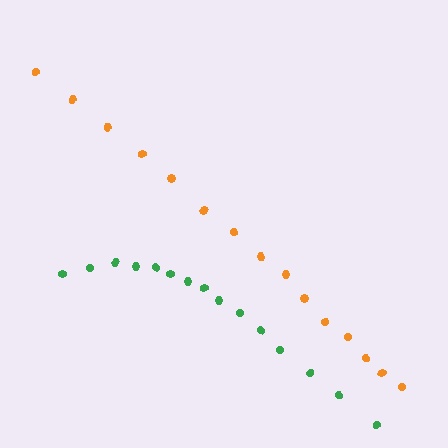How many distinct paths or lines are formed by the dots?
There are 2 distinct paths.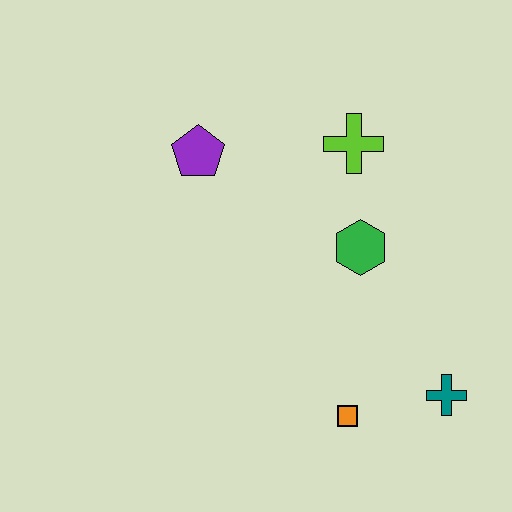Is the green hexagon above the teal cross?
Yes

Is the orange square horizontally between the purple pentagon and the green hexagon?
Yes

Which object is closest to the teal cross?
The orange square is closest to the teal cross.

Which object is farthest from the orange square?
The purple pentagon is farthest from the orange square.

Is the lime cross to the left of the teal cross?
Yes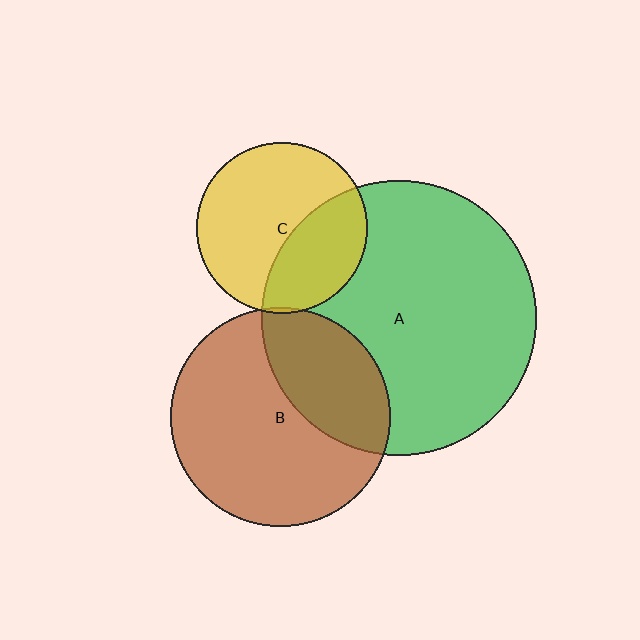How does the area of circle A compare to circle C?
Approximately 2.6 times.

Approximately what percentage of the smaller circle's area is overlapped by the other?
Approximately 5%.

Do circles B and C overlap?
Yes.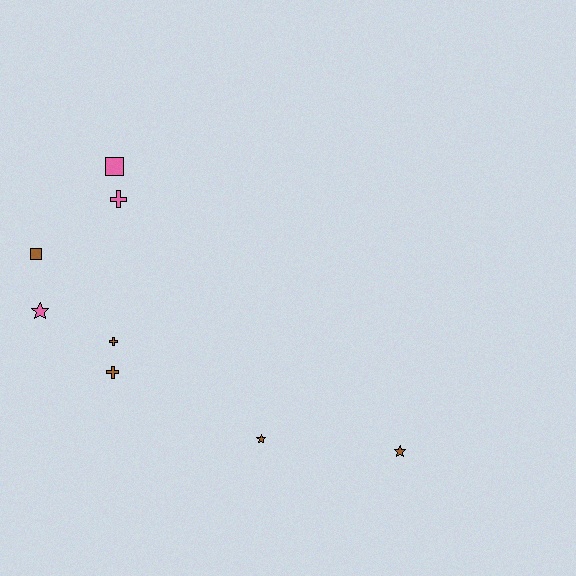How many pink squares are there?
There is 1 pink square.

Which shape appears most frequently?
Cross, with 3 objects.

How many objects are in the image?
There are 8 objects.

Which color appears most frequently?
Brown, with 5 objects.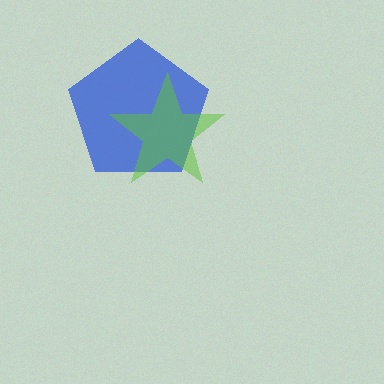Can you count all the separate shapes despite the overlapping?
Yes, there are 2 separate shapes.